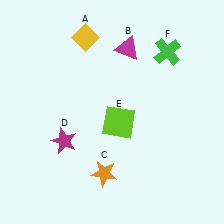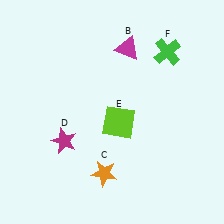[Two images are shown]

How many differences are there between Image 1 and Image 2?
There is 1 difference between the two images.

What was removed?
The yellow diamond (A) was removed in Image 2.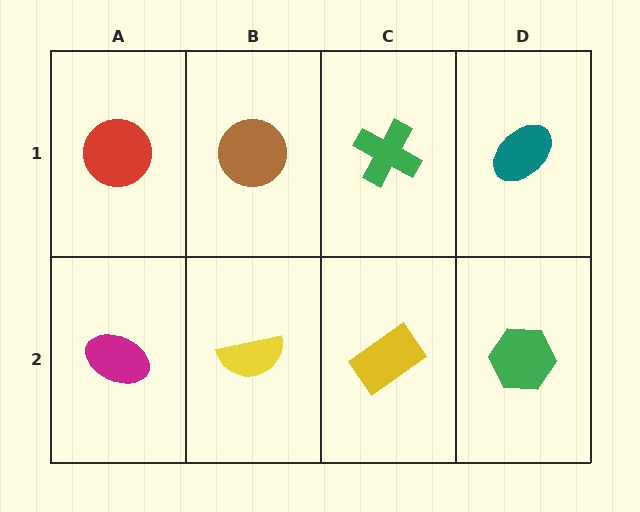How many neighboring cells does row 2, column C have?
3.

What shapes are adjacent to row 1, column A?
A magenta ellipse (row 2, column A), a brown circle (row 1, column B).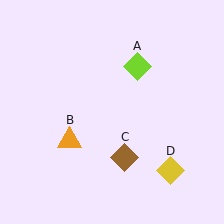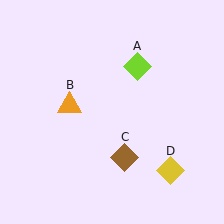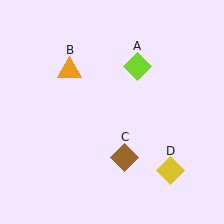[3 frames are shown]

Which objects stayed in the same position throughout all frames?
Lime diamond (object A) and brown diamond (object C) and yellow diamond (object D) remained stationary.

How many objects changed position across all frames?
1 object changed position: orange triangle (object B).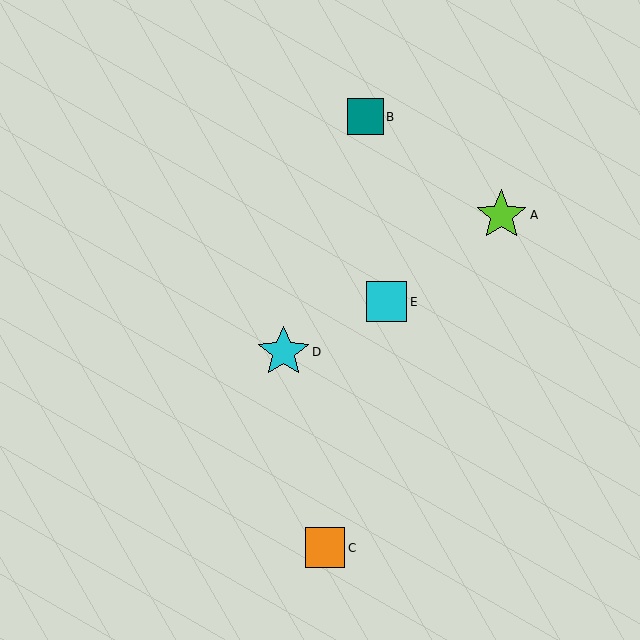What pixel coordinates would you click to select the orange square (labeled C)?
Click at (325, 548) to select the orange square C.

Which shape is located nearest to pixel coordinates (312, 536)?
The orange square (labeled C) at (325, 548) is nearest to that location.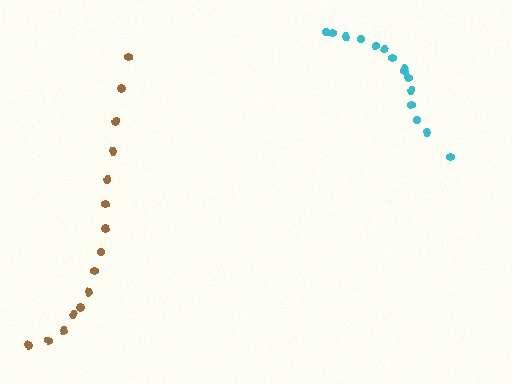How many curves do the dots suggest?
There are 2 distinct paths.